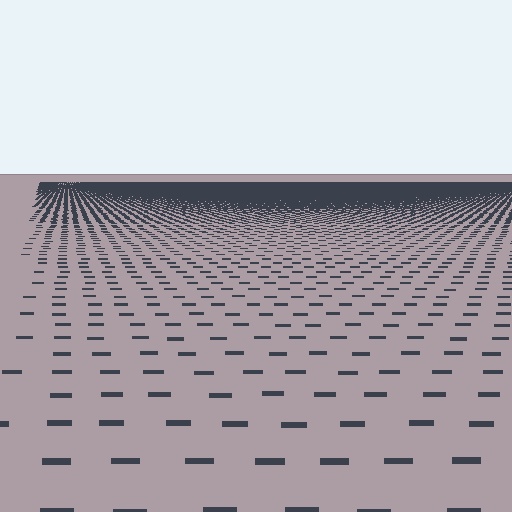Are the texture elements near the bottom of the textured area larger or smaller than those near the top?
Larger. Near the bottom, elements are closer to the viewer and appear at a bigger on-screen size.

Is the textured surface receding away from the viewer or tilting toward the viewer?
The surface is receding away from the viewer. Texture elements get smaller and denser toward the top.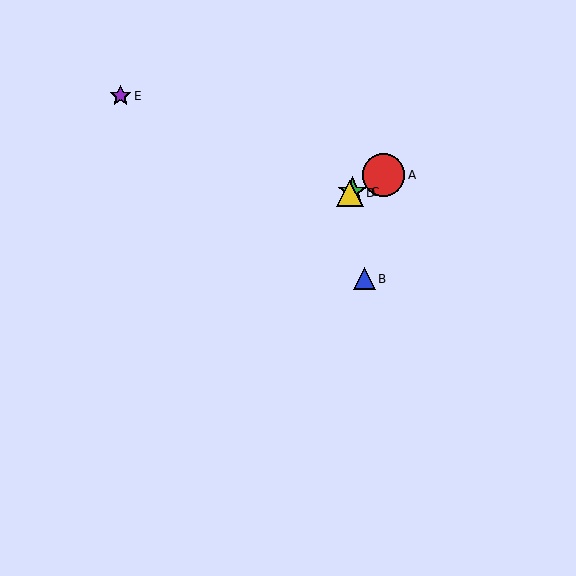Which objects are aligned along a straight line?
Objects A, C, D are aligned along a straight line.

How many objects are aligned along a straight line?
3 objects (A, C, D) are aligned along a straight line.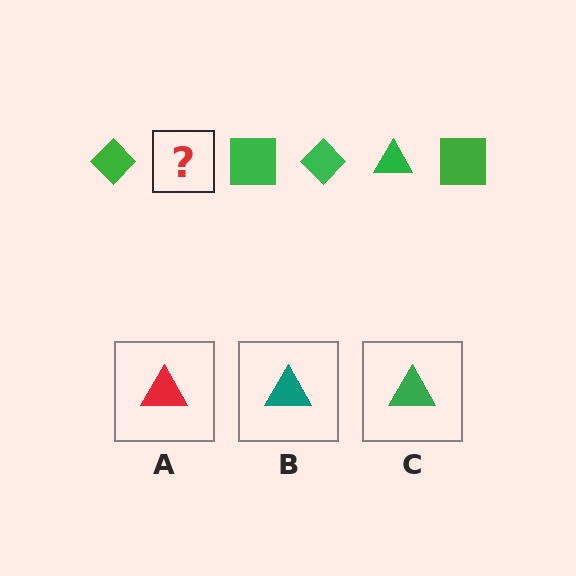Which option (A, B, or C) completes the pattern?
C.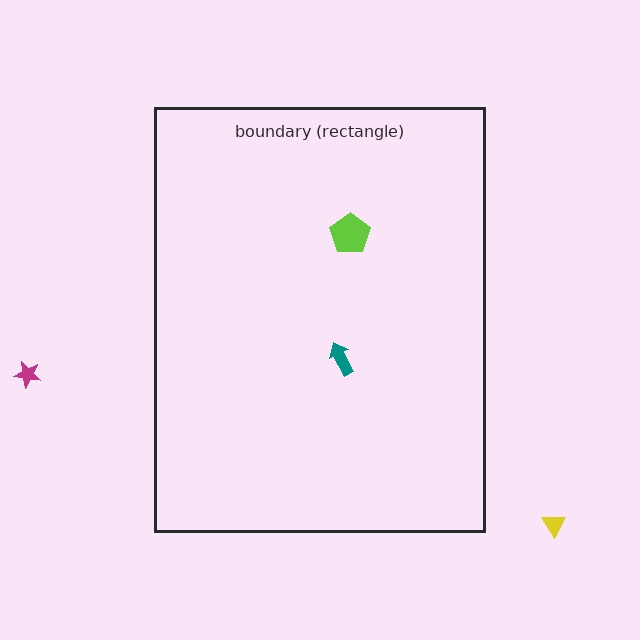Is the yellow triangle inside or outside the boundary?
Outside.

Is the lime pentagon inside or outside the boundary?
Inside.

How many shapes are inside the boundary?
2 inside, 2 outside.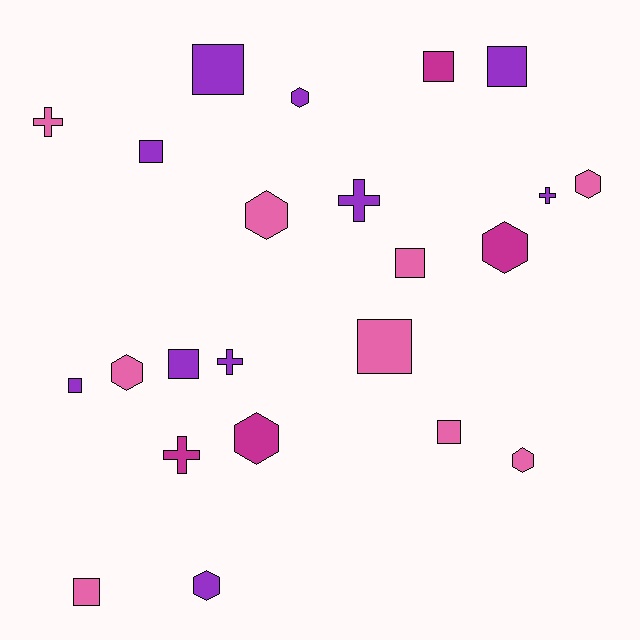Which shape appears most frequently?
Square, with 10 objects.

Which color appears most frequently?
Purple, with 10 objects.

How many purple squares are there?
There are 5 purple squares.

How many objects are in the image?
There are 23 objects.